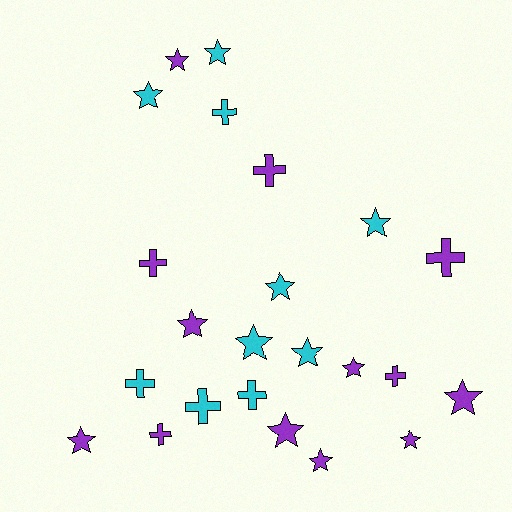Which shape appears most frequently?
Star, with 14 objects.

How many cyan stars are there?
There are 6 cyan stars.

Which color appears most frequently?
Purple, with 13 objects.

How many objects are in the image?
There are 23 objects.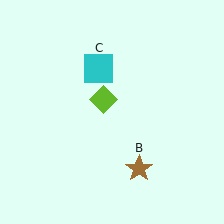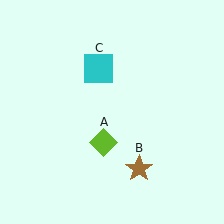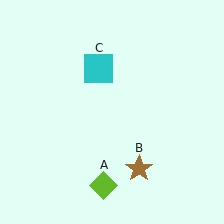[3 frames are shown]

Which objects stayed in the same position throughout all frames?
Brown star (object B) and cyan square (object C) remained stationary.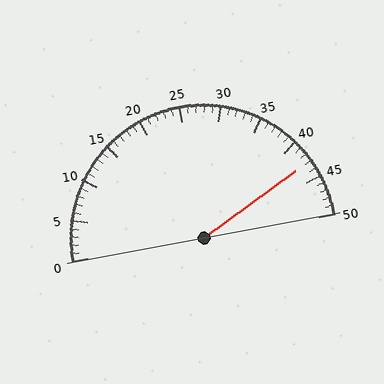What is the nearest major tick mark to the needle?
The nearest major tick mark is 45.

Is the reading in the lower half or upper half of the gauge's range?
The reading is in the upper half of the range (0 to 50).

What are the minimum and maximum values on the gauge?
The gauge ranges from 0 to 50.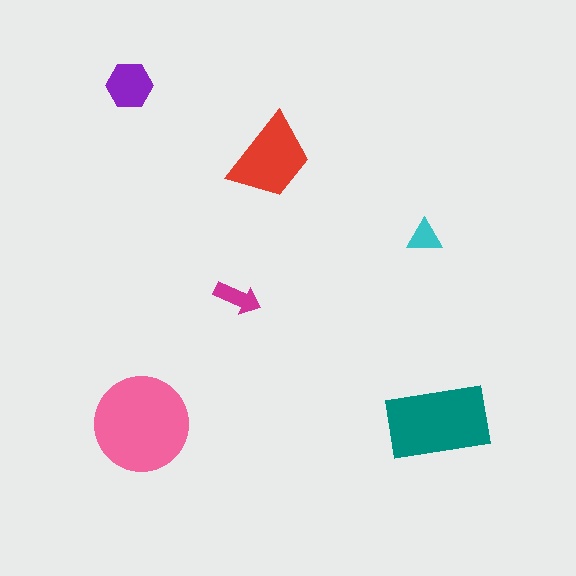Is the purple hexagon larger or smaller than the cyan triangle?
Larger.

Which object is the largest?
The pink circle.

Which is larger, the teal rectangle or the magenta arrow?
The teal rectangle.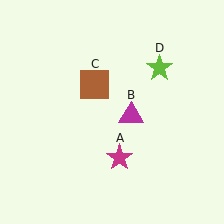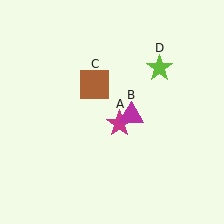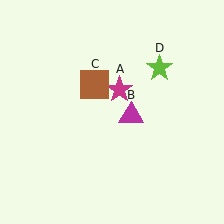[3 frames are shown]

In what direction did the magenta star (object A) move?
The magenta star (object A) moved up.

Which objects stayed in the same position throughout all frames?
Magenta triangle (object B) and brown square (object C) and lime star (object D) remained stationary.